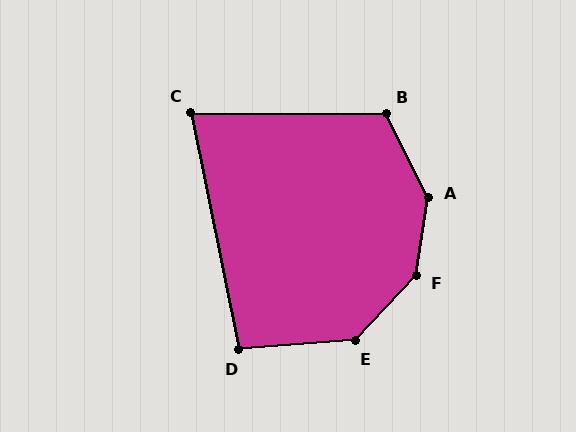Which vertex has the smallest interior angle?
C, at approximately 78 degrees.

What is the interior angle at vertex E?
Approximately 137 degrees (obtuse).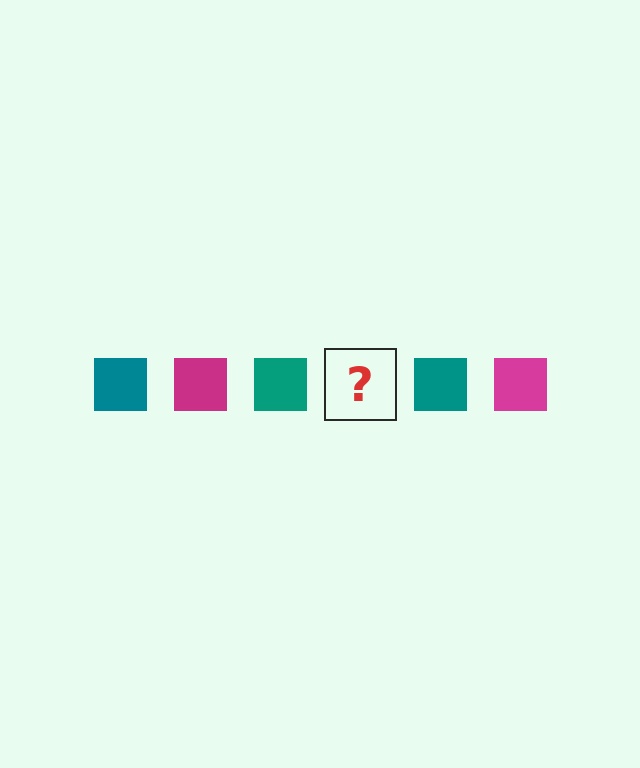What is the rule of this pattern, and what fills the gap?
The rule is that the pattern cycles through teal, magenta squares. The gap should be filled with a magenta square.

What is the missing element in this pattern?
The missing element is a magenta square.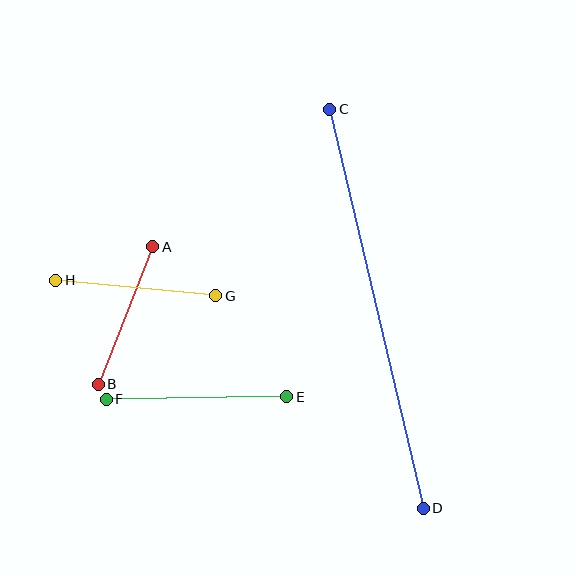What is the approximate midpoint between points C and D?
The midpoint is at approximately (376, 309) pixels.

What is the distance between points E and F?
The distance is approximately 180 pixels.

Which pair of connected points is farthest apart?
Points C and D are farthest apart.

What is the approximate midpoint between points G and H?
The midpoint is at approximately (136, 288) pixels.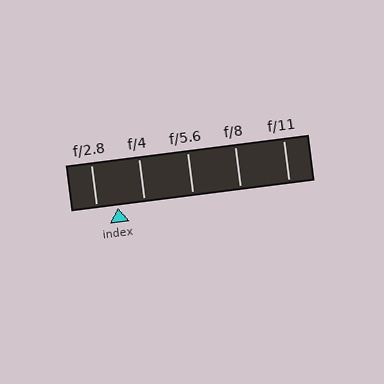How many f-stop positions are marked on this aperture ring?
There are 5 f-stop positions marked.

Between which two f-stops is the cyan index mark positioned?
The index mark is between f/2.8 and f/4.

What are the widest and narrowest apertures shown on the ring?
The widest aperture shown is f/2.8 and the narrowest is f/11.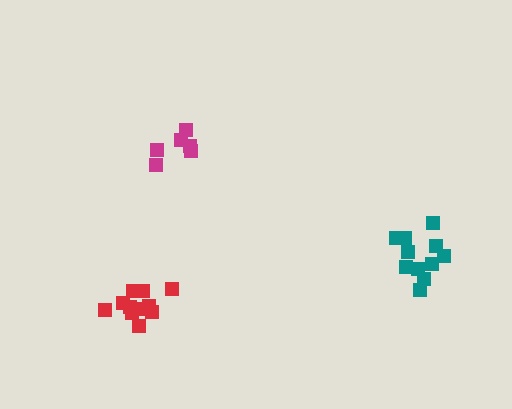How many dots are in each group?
Group 1: 11 dots, Group 2: 6 dots, Group 3: 11 dots (28 total).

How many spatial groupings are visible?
There are 3 spatial groupings.